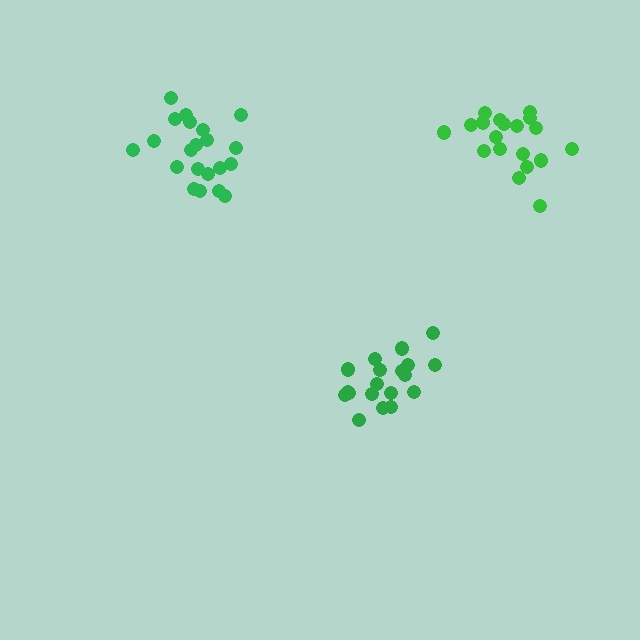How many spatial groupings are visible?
There are 3 spatial groupings.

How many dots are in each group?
Group 1: 21 dots, Group 2: 19 dots, Group 3: 20 dots (60 total).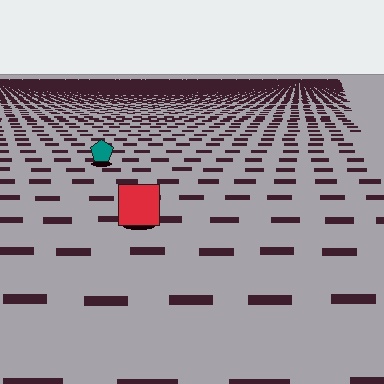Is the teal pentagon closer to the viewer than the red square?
No. The red square is closer — you can tell from the texture gradient: the ground texture is coarser near it.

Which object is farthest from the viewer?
The teal pentagon is farthest from the viewer. It appears smaller and the ground texture around it is denser.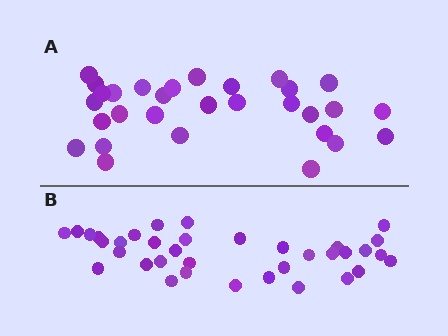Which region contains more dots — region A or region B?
Region B (the bottom region) has more dots.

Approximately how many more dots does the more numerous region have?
Region B has about 6 more dots than region A.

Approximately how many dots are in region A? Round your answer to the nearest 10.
About 30 dots.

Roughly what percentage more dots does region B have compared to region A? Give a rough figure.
About 20% more.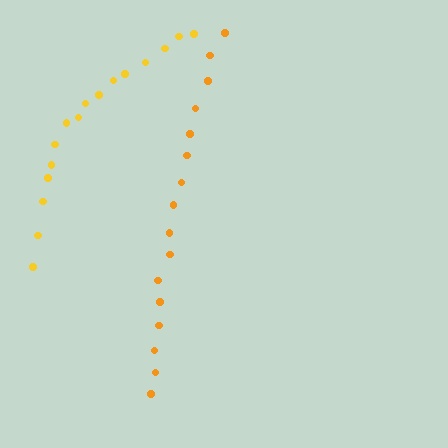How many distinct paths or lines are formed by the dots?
There are 2 distinct paths.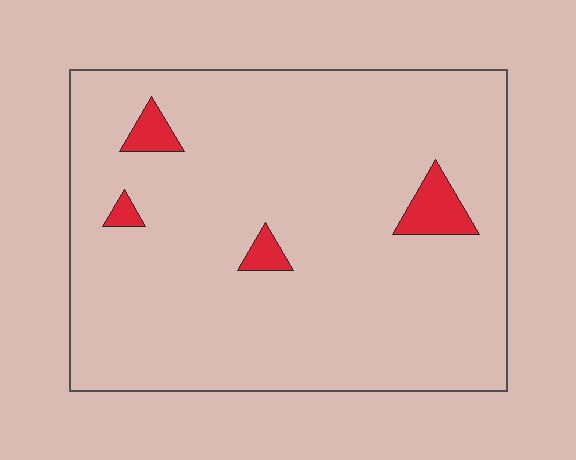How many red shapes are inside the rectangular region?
4.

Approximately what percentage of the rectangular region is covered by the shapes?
Approximately 5%.